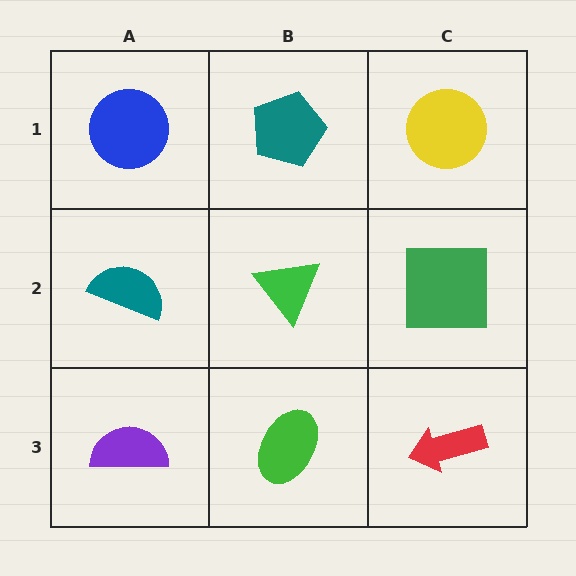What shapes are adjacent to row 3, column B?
A green triangle (row 2, column B), a purple semicircle (row 3, column A), a red arrow (row 3, column C).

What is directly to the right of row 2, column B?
A green square.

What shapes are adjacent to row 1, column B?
A green triangle (row 2, column B), a blue circle (row 1, column A), a yellow circle (row 1, column C).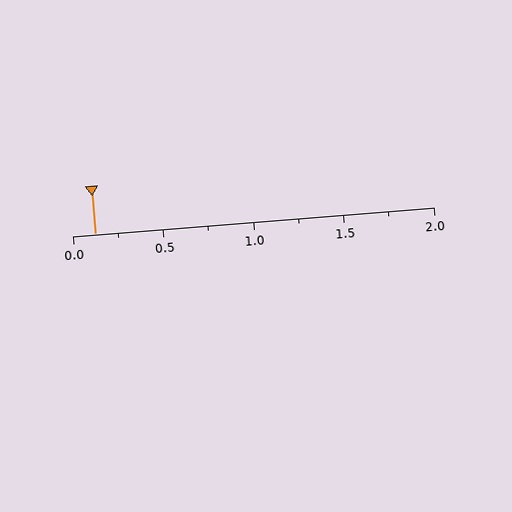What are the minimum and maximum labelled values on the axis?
The axis runs from 0.0 to 2.0.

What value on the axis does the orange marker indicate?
The marker indicates approximately 0.12.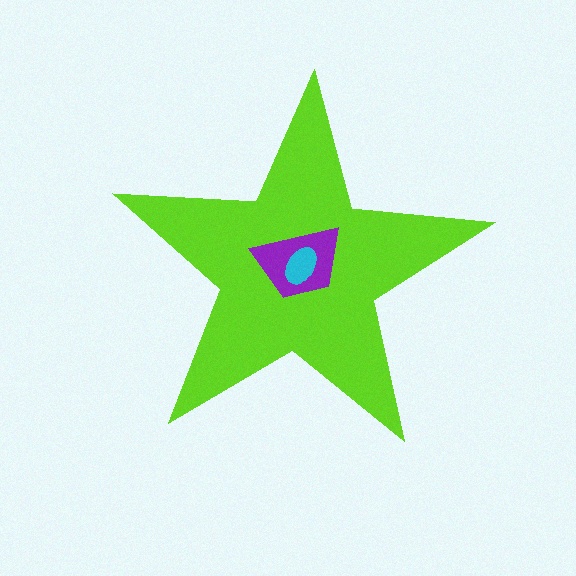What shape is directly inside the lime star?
The purple trapezoid.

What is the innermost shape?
The cyan ellipse.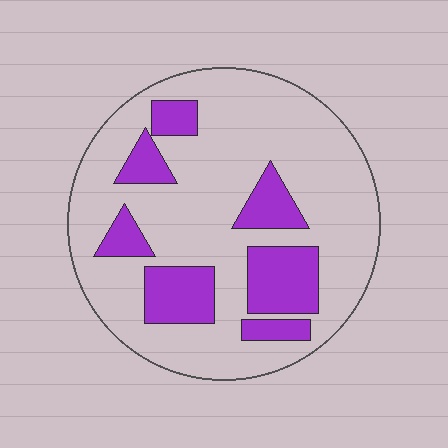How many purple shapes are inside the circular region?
7.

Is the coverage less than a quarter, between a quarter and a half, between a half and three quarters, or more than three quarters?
Less than a quarter.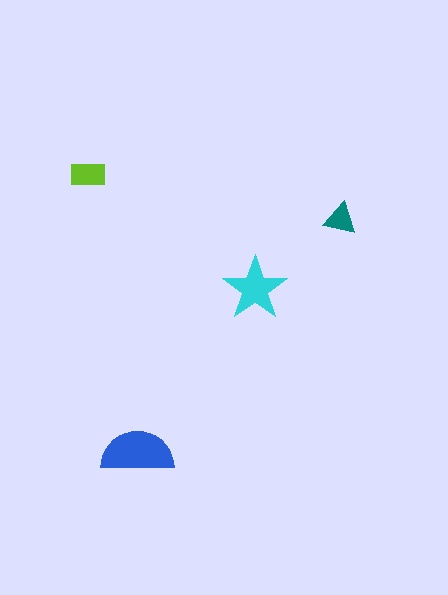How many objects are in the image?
There are 4 objects in the image.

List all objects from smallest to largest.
The teal triangle, the lime rectangle, the cyan star, the blue semicircle.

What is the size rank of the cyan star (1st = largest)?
2nd.